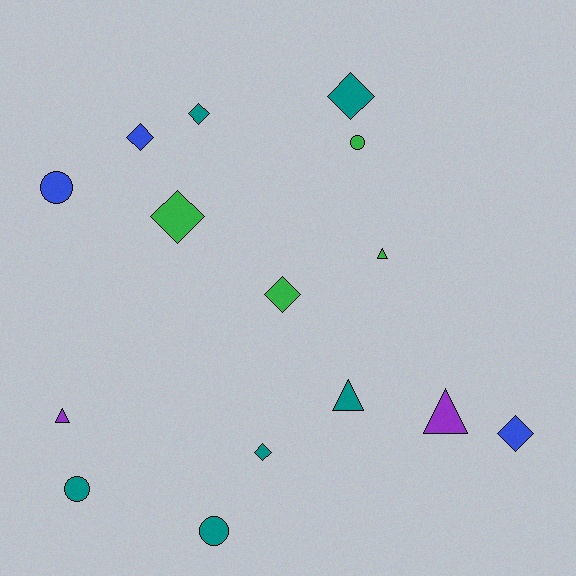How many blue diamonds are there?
There are 2 blue diamonds.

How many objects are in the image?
There are 15 objects.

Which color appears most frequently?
Teal, with 6 objects.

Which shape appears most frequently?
Diamond, with 7 objects.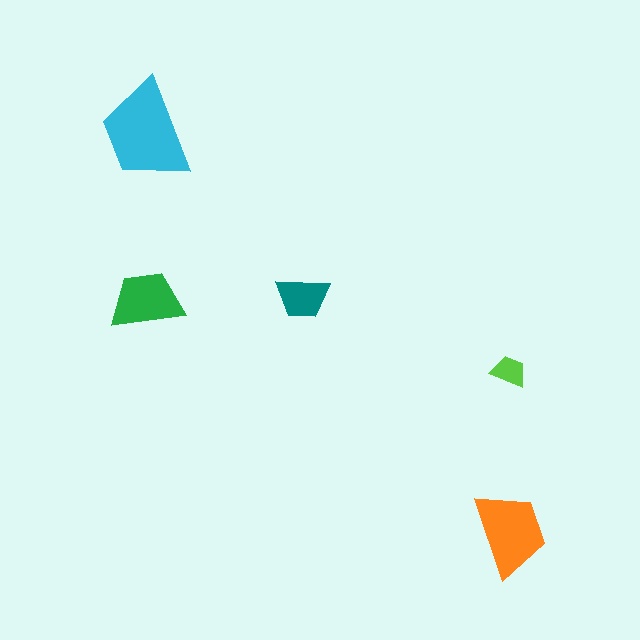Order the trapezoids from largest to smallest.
the cyan one, the orange one, the green one, the teal one, the lime one.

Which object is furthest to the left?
The cyan trapezoid is leftmost.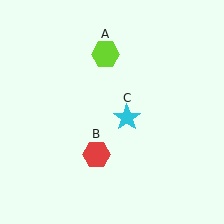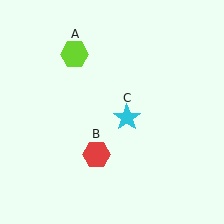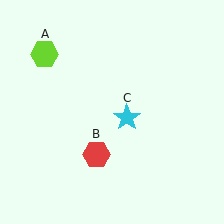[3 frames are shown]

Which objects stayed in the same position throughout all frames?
Red hexagon (object B) and cyan star (object C) remained stationary.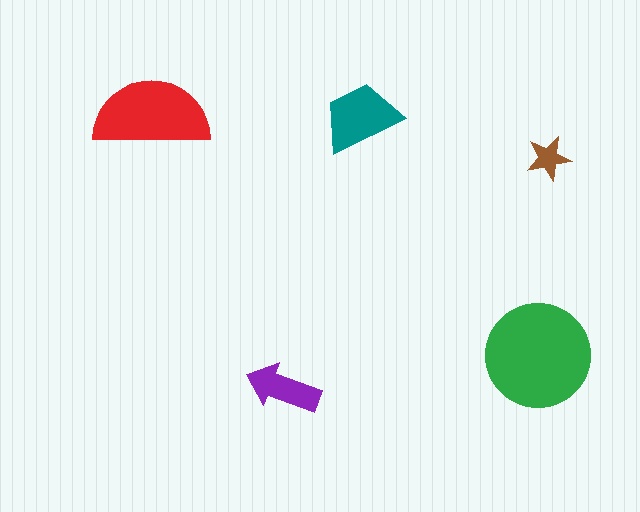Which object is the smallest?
The brown star.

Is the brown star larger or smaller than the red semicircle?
Smaller.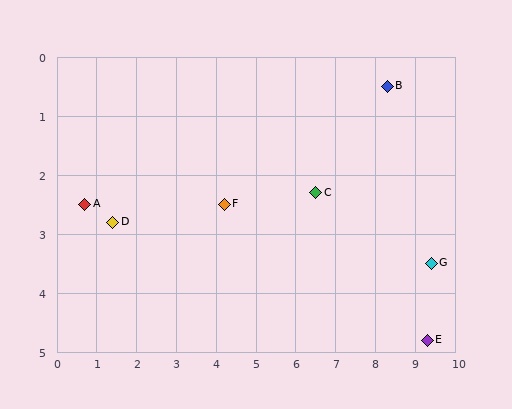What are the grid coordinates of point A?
Point A is at approximately (0.7, 2.5).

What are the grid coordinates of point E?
Point E is at approximately (9.3, 4.8).